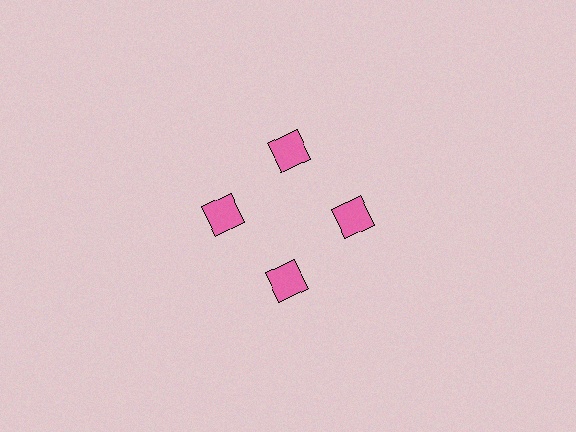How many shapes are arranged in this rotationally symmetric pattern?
There are 4 shapes, arranged in 4 groups of 1.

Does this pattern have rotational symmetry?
Yes, this pattern has 4-fold rotational symmetry. It looks the same after rotating 90 degrees around the center.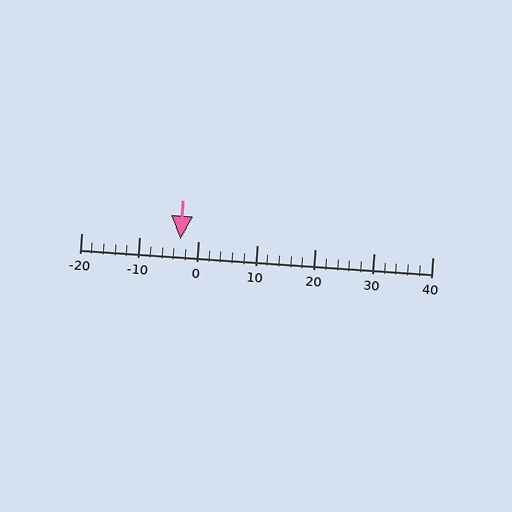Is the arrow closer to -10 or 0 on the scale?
The arrow is closer to 0.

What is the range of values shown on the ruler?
The ruler shows values from -20 to 40.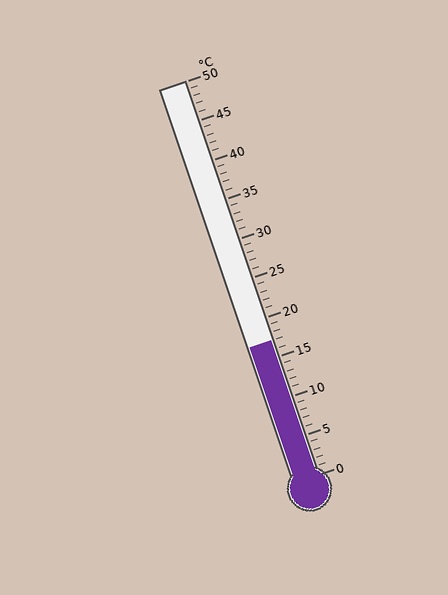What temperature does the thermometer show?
The thermometer shows approximately 17°C.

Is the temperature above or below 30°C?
The temperature is below 30°C.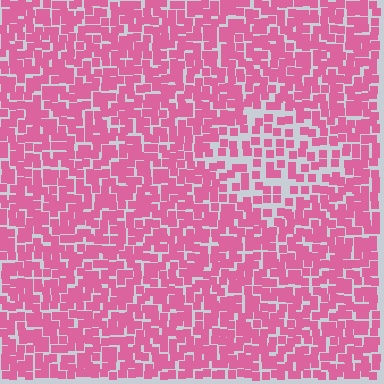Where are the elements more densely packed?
The elements are more densely packed outside the diamond boundary.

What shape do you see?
I see a diamond.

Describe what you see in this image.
The image contains small pink elements arranged at two different densities. A diamond-shaped region is visible where the elements are less densely packed than the surrounding area.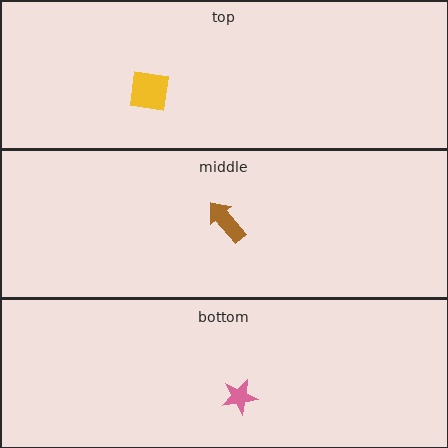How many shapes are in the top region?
1.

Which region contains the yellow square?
The top region.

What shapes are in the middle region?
The brown arrow.